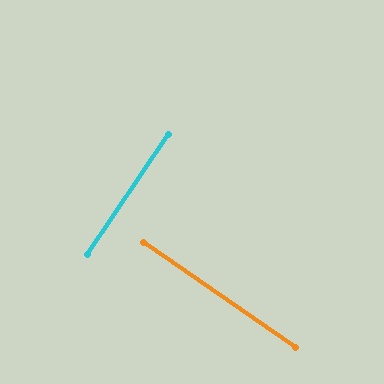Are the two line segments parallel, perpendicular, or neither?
Perpendicular — they meet at approximately 90°.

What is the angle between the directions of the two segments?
Approximately 90 degrees.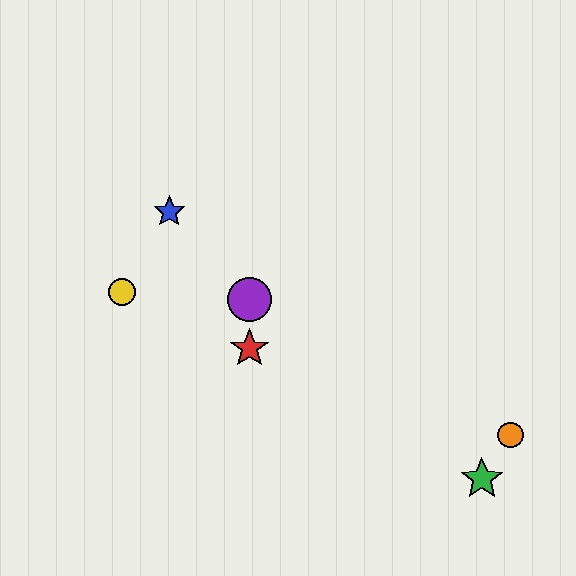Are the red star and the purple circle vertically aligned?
Yes, both are at x≈250.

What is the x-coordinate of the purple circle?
The purple circle is at x≈250.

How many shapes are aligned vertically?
2 shapes (the red star, the purple circle) are aligned vertically.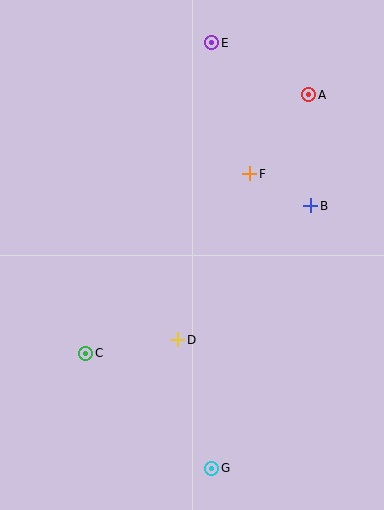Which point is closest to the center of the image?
Point D at (178, 340) is closest to the center.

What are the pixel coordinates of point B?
Point B is at (311, 206).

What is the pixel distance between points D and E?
The distance between D and E is 299 pixels.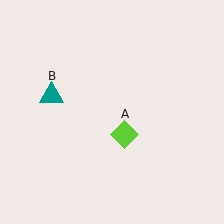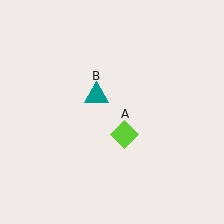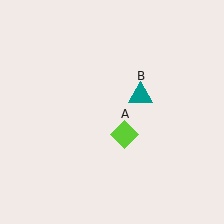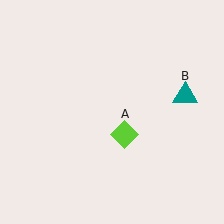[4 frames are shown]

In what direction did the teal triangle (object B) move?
The teal triangle (object B) moved right.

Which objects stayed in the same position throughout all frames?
Lime diamond (object A) remained stationary.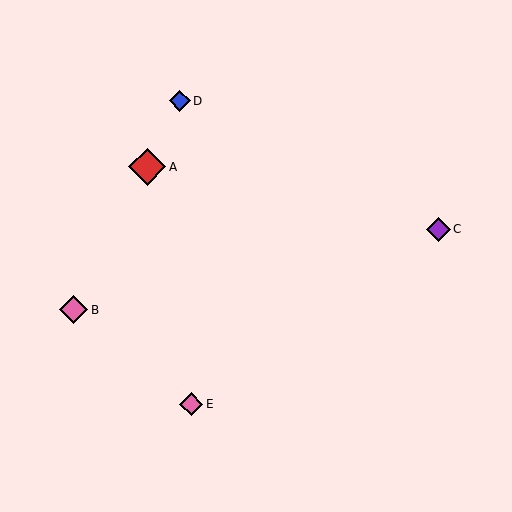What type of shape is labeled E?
Shape E is a pink diamond.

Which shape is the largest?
The red diamond (labeled A) is the largest.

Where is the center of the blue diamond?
The center of the blue diamond is at (180, 101).